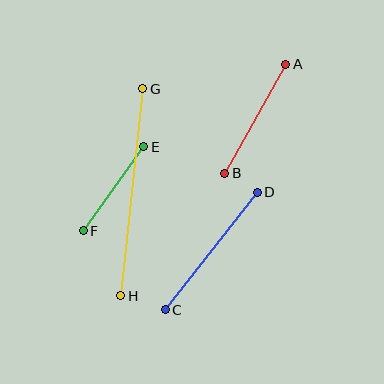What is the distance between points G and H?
The distance is approximately 208 pixels.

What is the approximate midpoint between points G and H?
The midpoint is at approximately (132, 192) pixels.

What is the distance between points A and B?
The distance is approximately 125 pixels.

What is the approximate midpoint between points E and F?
The midpoint is at approximately (113, 189) pixels.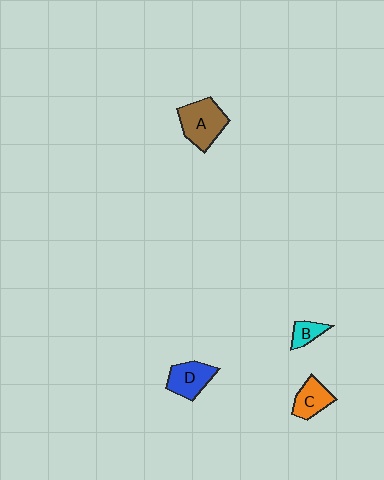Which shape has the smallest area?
Shape B (cyan).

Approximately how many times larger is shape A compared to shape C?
Approximately 1.5 times.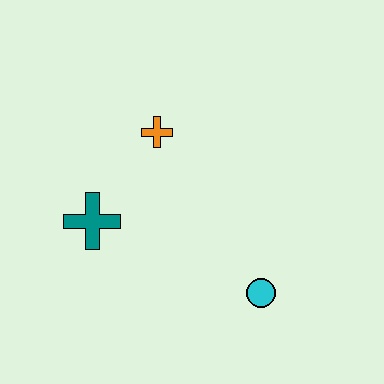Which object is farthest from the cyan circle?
The orange cross is farthest from the cyan circle.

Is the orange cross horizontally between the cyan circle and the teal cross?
Yes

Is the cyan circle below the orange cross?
Yes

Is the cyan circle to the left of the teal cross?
No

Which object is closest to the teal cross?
The orange cross is closest to the teal cross.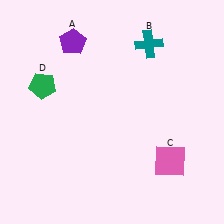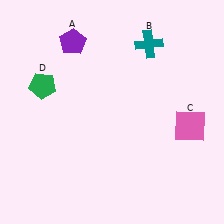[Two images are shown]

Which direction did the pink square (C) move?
The pink square (C) moved up.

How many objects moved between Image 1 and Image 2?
1 object moved between the two images.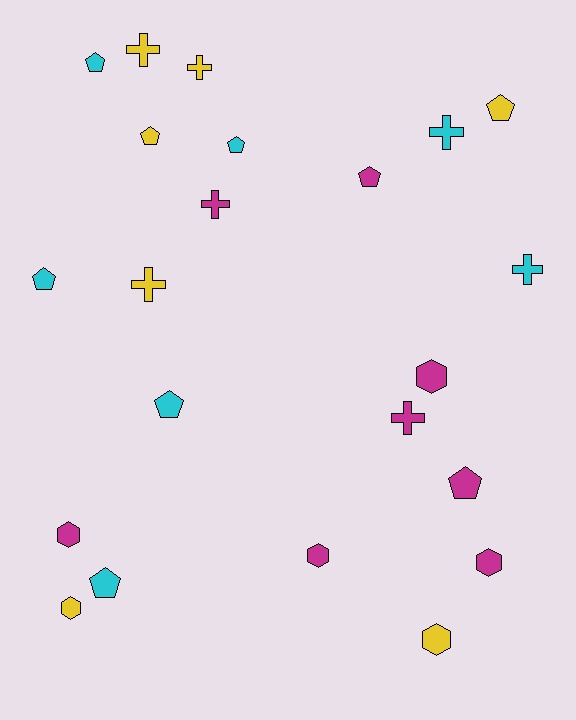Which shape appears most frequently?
Pentagon, with 9 objects.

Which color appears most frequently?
Magenta, with 8 objects.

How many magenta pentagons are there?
There are 2 magenta pentagons.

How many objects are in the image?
There are 22 objects.